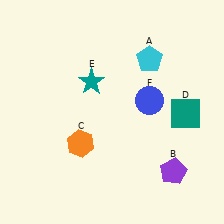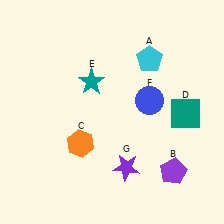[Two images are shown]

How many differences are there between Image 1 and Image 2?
There is 1 difference between the two images.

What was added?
A purple star (G) was added in Image 2.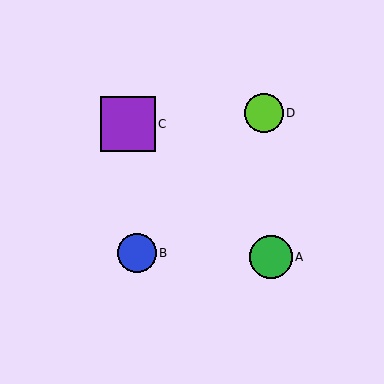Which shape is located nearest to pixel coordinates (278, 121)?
The lime circle (labeled D) at (264, 113) is nearest to that location.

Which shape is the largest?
The purple square (labeled C) is the largest.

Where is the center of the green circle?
The center of the green circle is at (271, 257).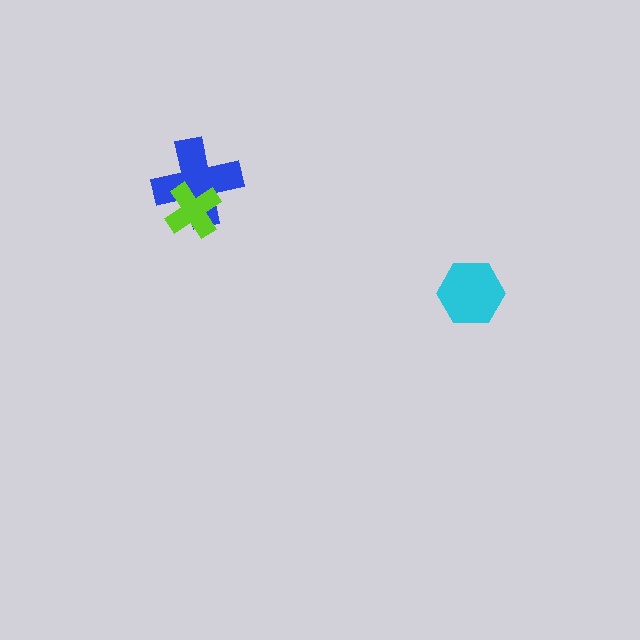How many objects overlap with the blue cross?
1 object overlaps with the blue cross.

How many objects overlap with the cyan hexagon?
0 objects overlap with the cyan hexagon.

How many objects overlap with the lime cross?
1 object overlaps with the lime cross.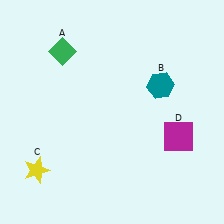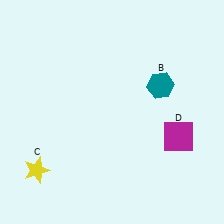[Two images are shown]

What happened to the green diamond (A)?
The green diamond (A) was removed in Image 2. It was in the top-left area of Image 1.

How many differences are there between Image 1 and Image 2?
There is 1 difference between the two images.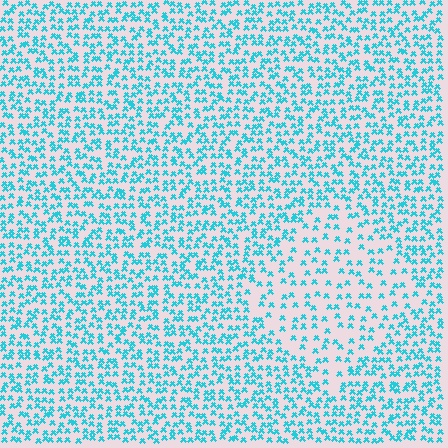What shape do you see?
I see a diamond.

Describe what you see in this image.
The image contains small cyan elements arranged at two different densities. A diamond-shaped region is visible where the elements are less densely packed than the surrounding area.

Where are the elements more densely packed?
The elements are more densely packed outside the diamond boundary.